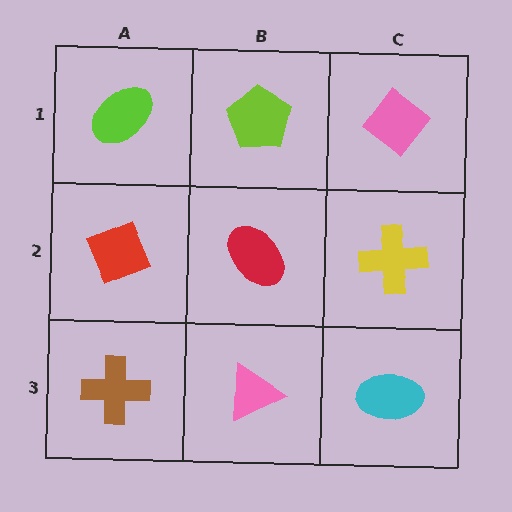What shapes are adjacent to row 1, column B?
A red ellipse (row 2, column B), a lime ellipse (row 1, column A), a pink diamond (row 1, column C).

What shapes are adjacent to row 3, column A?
A red diamond (row 2, column A), a pink triangle (row 3, column B).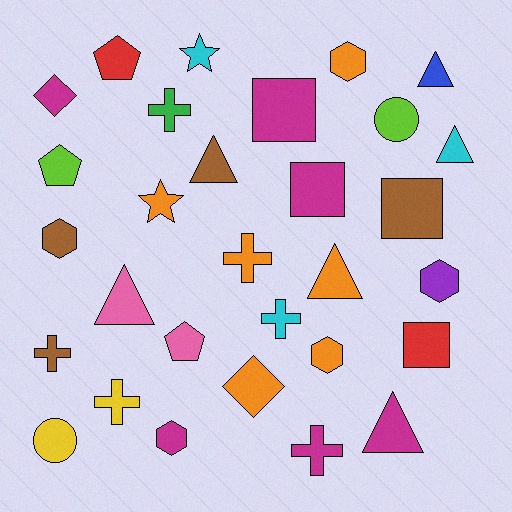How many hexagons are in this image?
There are 5 hexagons.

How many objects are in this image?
There are 30 objects.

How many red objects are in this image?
There are 2 red objects.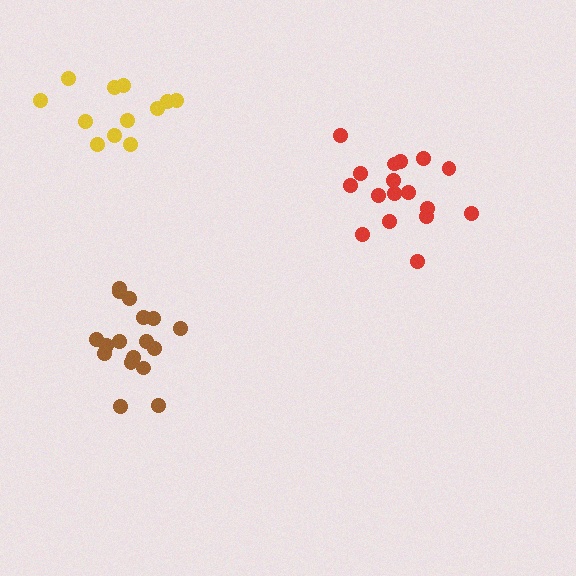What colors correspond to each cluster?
The clusters are colored: brown, yellow, red.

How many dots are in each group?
Group 1: 17 dots, Group 2: 12 dots, Group 3: 17 dots (46 total).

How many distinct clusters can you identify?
There are 3 distinct clusters.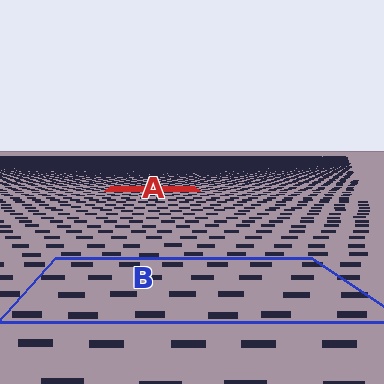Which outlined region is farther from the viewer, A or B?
Region A is farther from the viewer — the texture elements inside it appear smaller and more densely packed.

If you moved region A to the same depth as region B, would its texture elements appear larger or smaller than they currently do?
They would appear larger. At a closer depth, the same texture elements are projected at a bigger on-screen size.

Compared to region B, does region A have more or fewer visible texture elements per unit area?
Region A has more texture elements per unit area — they are packed more densely because it is farther away.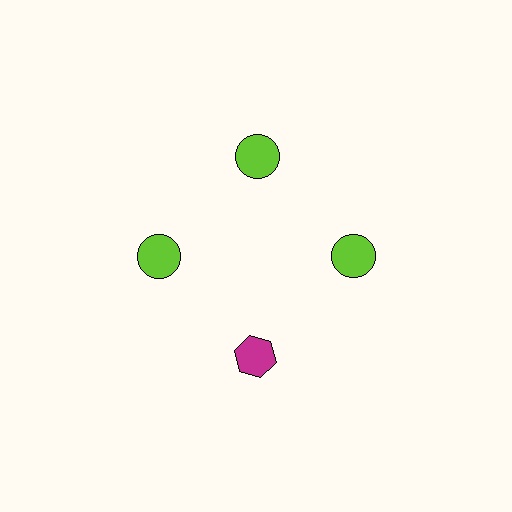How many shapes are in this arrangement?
There are 4 shapes arranged in a ring pattern.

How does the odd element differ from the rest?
It differs in both color (magenta instead of lime) and shape (hexagon instead of circle).